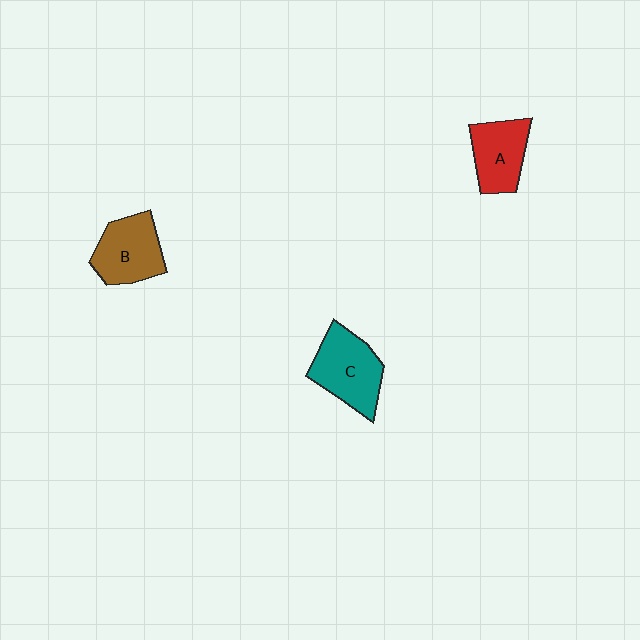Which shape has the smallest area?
Shape A (red).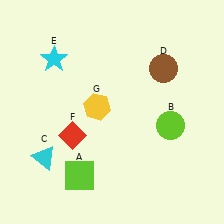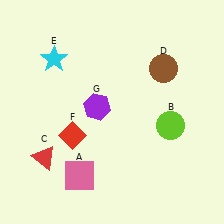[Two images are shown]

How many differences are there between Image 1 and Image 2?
There are 3 differences between the two images.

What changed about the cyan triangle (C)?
In Image 1, C is cyan. In Image 2, it changed to red.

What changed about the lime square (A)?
In Image 1, A is lime. In Image 2, it changed to pink.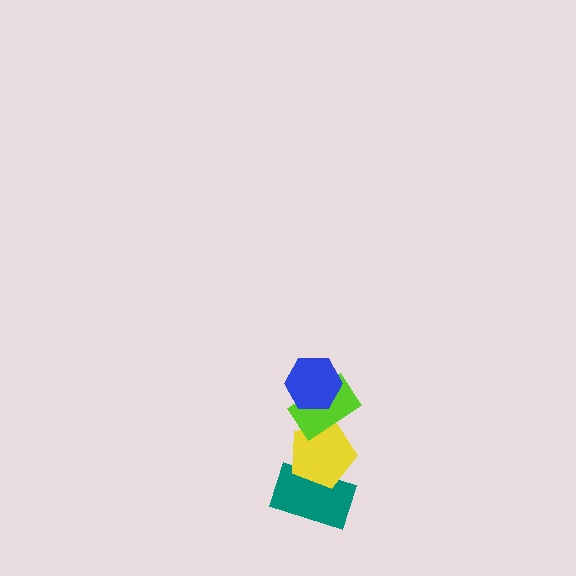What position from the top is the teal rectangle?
The teal rectangle is 4th from the top.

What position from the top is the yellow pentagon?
The yellow pentagon is 3rd from the top.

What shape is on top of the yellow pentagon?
The lime rectangle is on top of the yellow pentagon.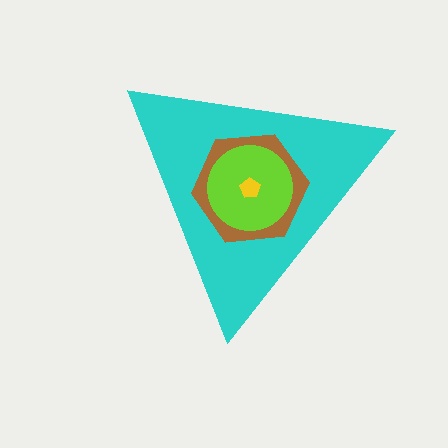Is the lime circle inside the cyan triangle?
Yes.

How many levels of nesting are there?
4.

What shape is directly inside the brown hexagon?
The lime circle.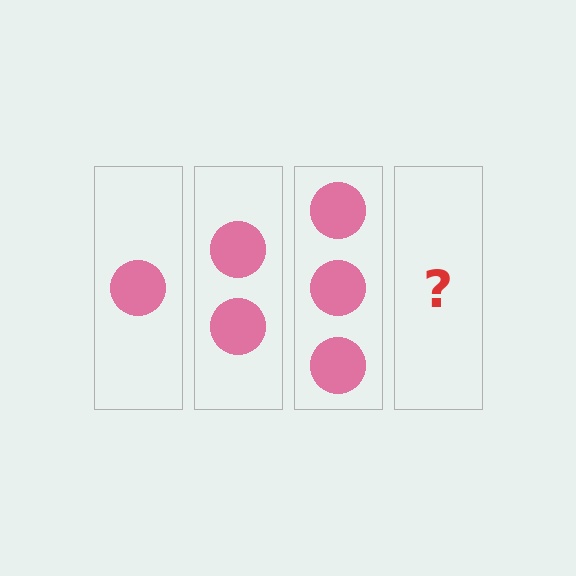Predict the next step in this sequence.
The next step is 4 circles.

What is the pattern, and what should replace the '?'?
The pattern is that each step adds one more circle. The '?' should be 4 circles.